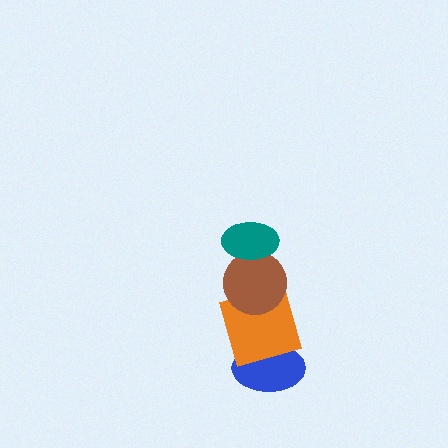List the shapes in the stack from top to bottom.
From top to bottom: the teal ellipse, the brown circle, the orange square, the blue ellipse.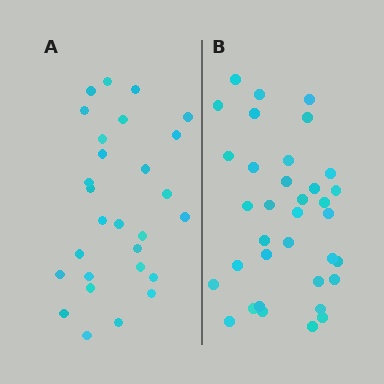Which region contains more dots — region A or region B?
Region B (the right region) has more dots.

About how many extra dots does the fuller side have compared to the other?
Region B has roughly 8 or so more dots than region A.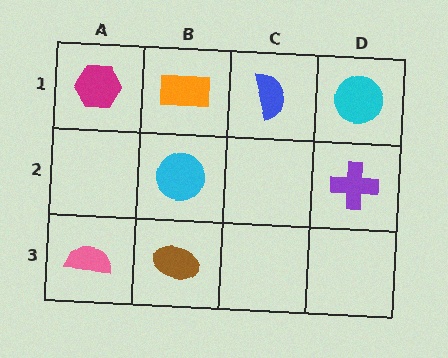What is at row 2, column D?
A purple cross.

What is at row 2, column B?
A cyan circle.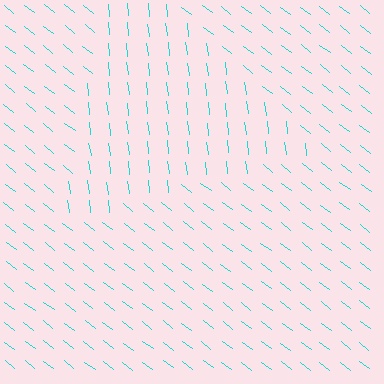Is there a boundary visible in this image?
Yes, there is a texture boundary formed by a change in line orientation.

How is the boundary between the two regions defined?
The boundary is defined purely by a change in line orientation (approximately 45 degrees difference). All lines are the same color and thickness.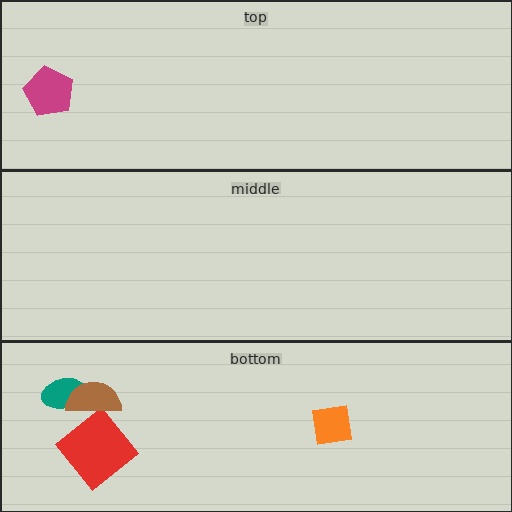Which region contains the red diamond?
The bottom region.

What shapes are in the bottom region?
The red diamond, the orange square, the teal ellipse, the brown semicircle.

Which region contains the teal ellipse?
The bottom region.